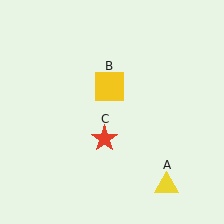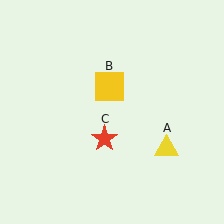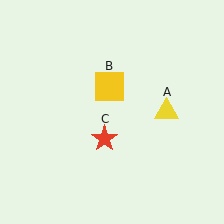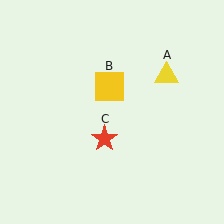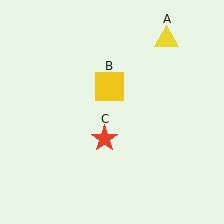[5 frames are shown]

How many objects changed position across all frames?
1 object changed position: yellow triangle (object A).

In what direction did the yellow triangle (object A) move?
The yellow triangle (object A) moved up.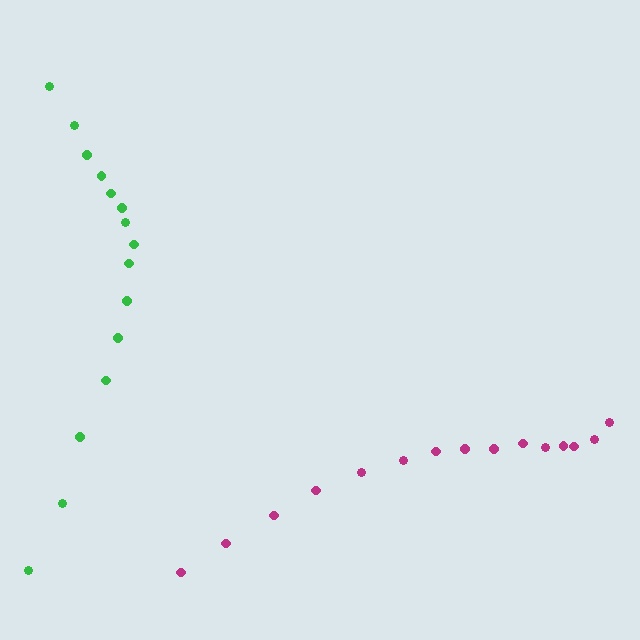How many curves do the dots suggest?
There are 2 distinct paths.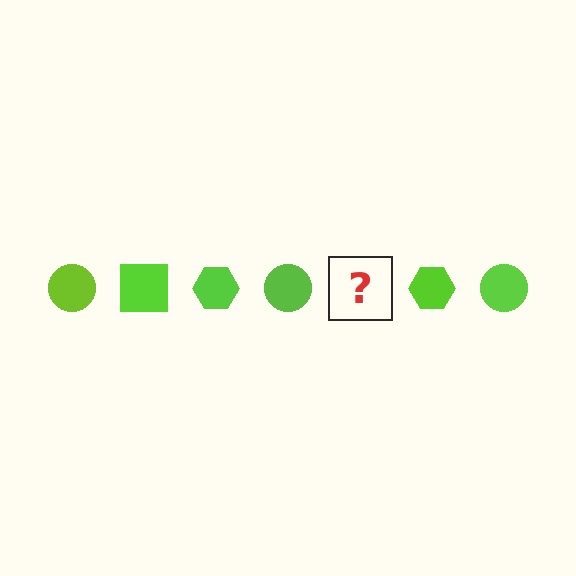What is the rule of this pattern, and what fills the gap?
The rule is that the pattern cycles through circle, square, hexagon shapes in lime. The gap should be filled with a lime square.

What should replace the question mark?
The question mark should be replaced with a lime square.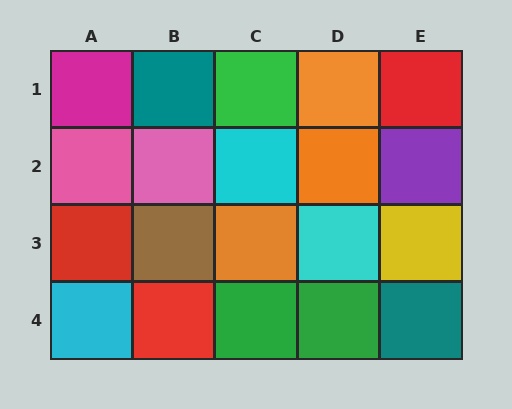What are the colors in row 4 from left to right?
Cyan, red, green, green, teal.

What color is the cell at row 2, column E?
Purple.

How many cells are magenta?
1 cell is magenta.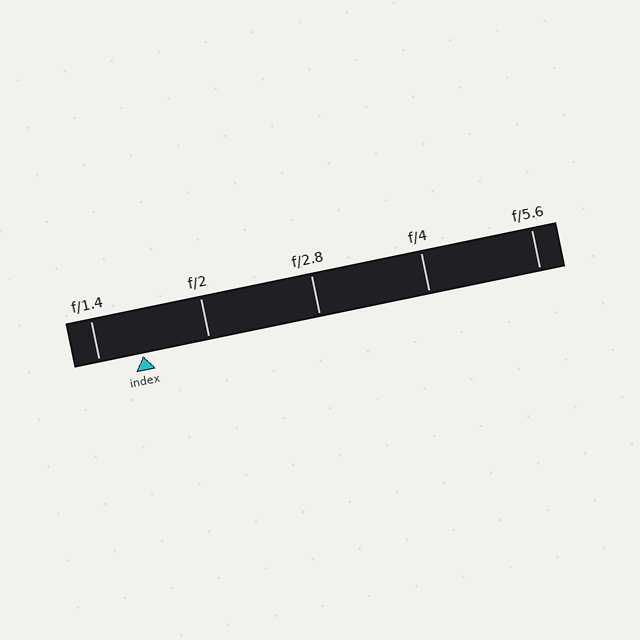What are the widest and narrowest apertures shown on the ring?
The widest aperture shown is f/1.4 and the narrowest is f/5.6.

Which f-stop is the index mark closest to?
The index mark is closest to f/1.4.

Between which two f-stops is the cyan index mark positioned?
The index mark is between f/1.4 and f/2.